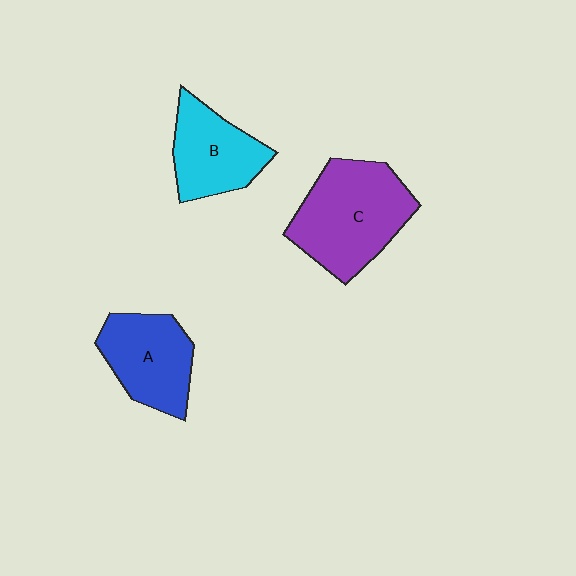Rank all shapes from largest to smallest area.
From largest to smallest: C (purple), A (blue), B (cyan).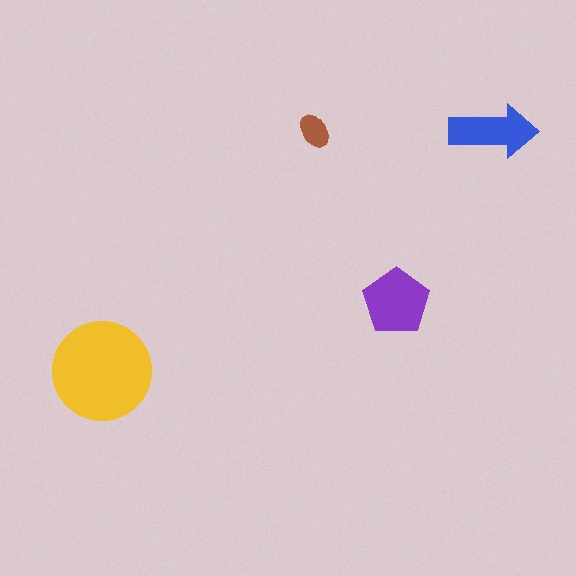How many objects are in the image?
There are 4 objects in the image.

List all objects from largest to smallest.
The yellow circle, the purple pentagon, the blue arrow, the brown ellipse.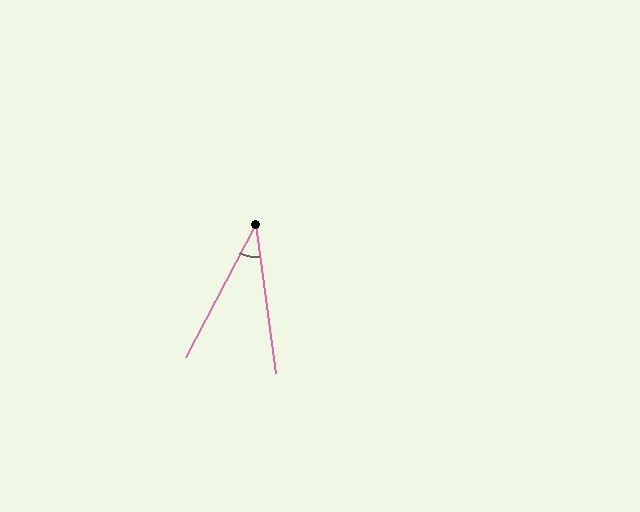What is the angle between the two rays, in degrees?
Approximately 36 degrees.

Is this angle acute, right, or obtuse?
It is acute.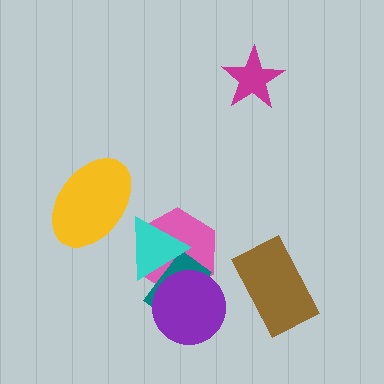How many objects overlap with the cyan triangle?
3 objects overlap with the cyan triangle.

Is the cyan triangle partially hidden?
Yes, it is partially covered by another shape.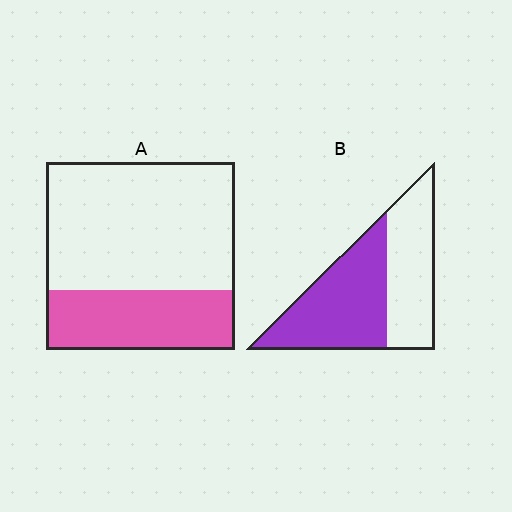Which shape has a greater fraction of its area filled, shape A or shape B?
Shape B.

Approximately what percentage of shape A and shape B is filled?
A is approximately 30% and B is approximately 55%.